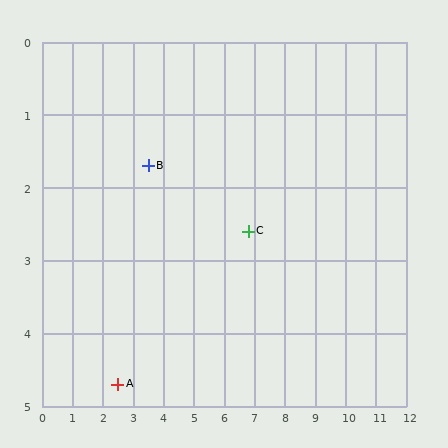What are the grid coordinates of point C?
Point C is at approximately (6.8, 2.6).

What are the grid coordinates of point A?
Point A is at approximately (2.5, 4.7).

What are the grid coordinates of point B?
Point B is at approximately (3.5, 1.7).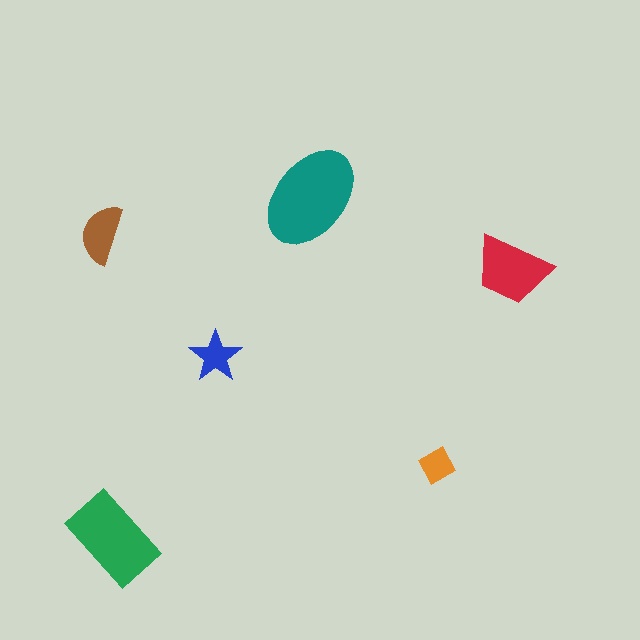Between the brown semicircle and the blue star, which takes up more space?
The brown semicircle.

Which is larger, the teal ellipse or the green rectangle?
The teal ellipse.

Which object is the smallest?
The orange diamond.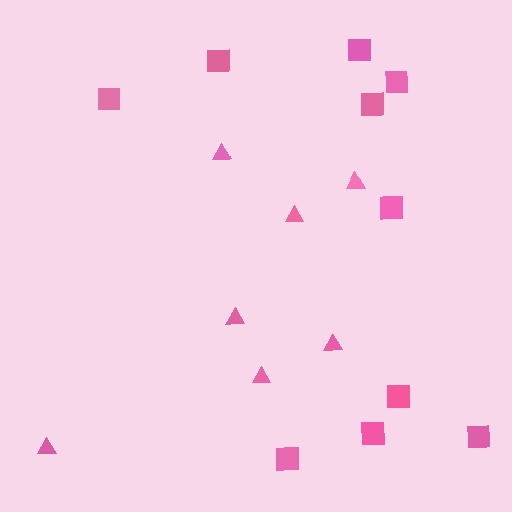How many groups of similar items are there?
There are 2 groups: one group of squares (10) and one group of triangles (7).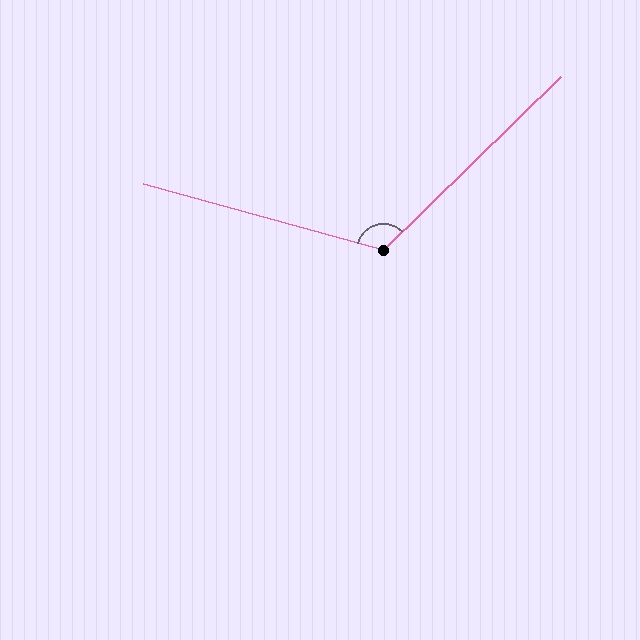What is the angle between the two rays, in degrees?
Approximately 120 degrees.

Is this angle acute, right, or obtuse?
It is obtuse.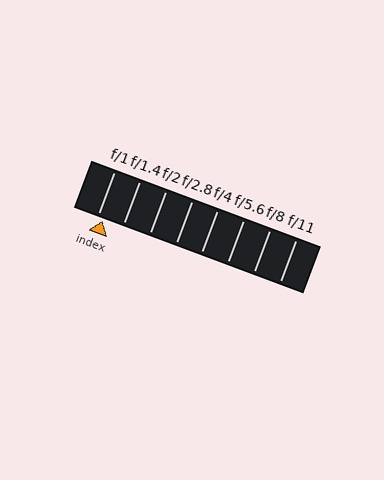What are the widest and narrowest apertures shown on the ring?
The widest aperture shown is f/1 and the narrowest is f/11.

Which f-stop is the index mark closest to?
The index mark is closest to f/1.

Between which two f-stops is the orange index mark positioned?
The index mark is between f/1 and f/1.4.